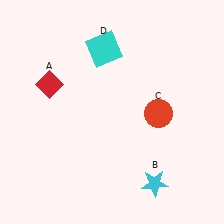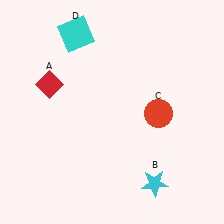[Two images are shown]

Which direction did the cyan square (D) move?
The cyan square (D) moved left.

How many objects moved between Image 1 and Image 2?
1 object moved between the two images.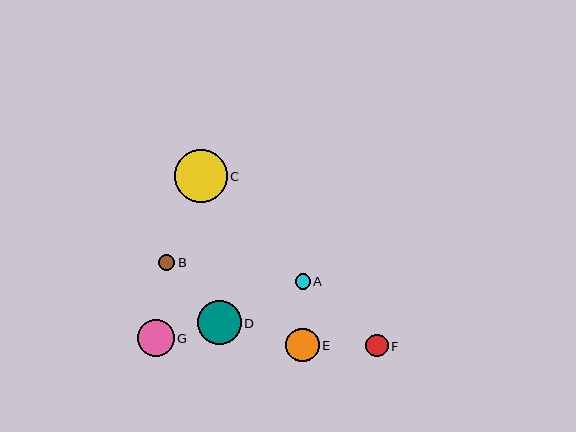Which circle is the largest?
Circle C is the largest with a size of approximately 53 pixels.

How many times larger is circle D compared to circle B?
Circle D is approximately 2.6 times the size of circle B.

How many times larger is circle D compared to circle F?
Circle D is approximately 1.9 times the size of circle F.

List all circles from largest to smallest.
From largest to smallest: C, D, G, E, F, B, A.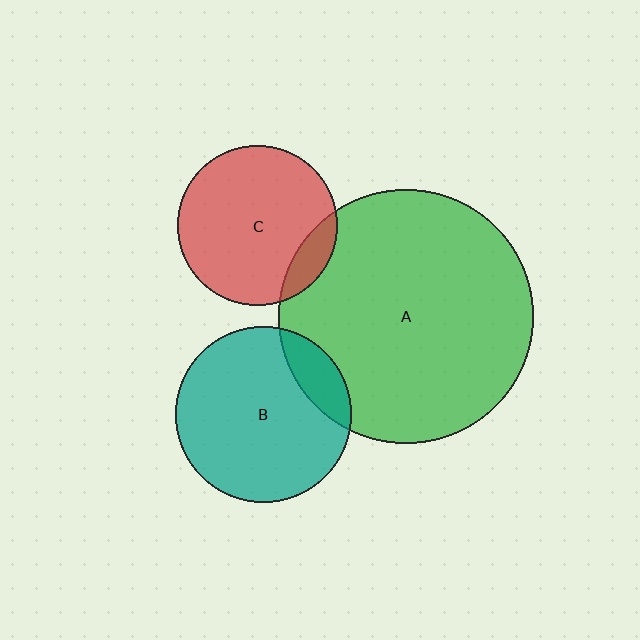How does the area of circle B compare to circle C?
Approximately 1.2 times.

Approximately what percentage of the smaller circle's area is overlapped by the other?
Approximately 10%.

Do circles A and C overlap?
Yes.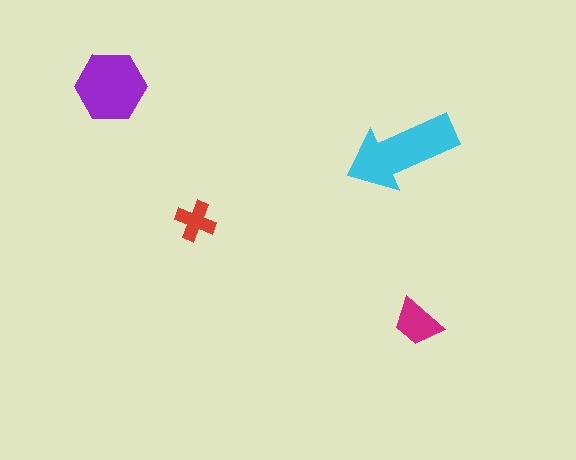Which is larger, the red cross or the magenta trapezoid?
The magenta trapezoid.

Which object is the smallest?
The red cross.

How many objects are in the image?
There are 4 objects in the image.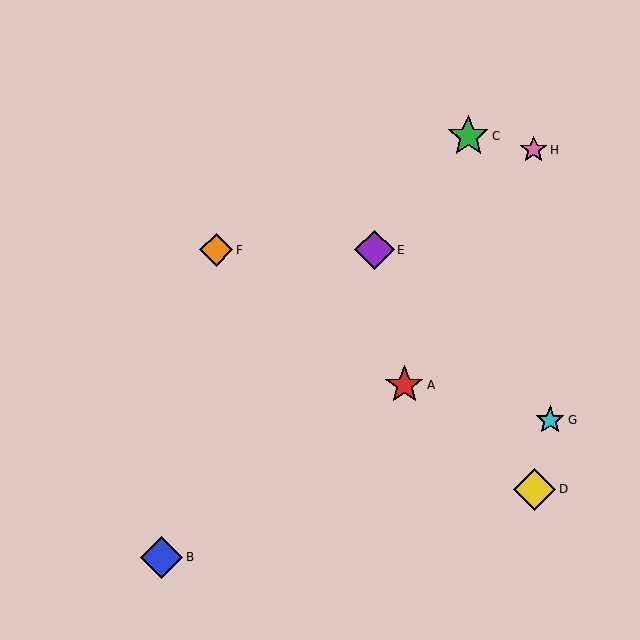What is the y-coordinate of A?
Object A is at y≈385.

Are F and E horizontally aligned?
Yes, both are at y≈250.